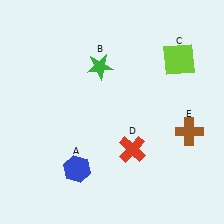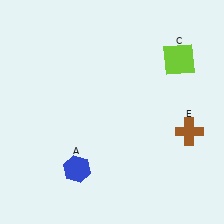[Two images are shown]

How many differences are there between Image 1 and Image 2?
There are 2 differences between the two images.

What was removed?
The green star (B), the red cross (D) were removed in Image 2.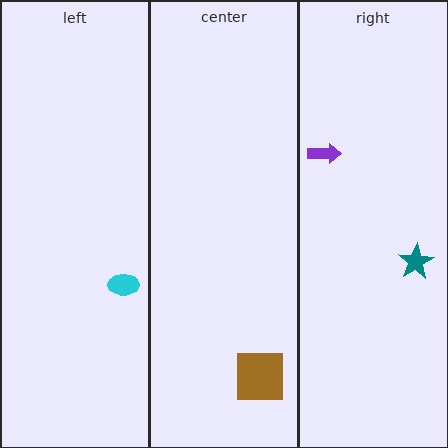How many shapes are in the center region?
1.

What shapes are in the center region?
The brown square.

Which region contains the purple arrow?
The right region.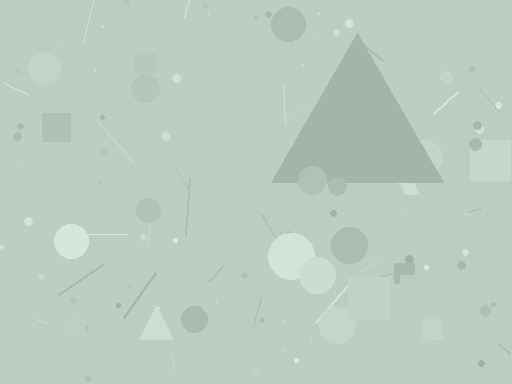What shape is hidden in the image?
A triangle is hidden in the image.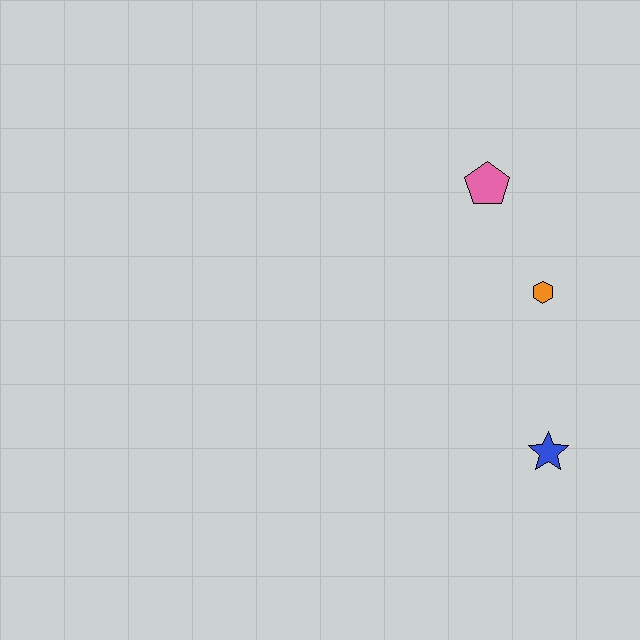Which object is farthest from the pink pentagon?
The blue star is farthest from the pink pentagon.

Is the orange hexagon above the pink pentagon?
No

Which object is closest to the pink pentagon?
The orange hexagon is closest to the pink pentagon.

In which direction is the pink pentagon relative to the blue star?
The pink pentagon is above the blue star.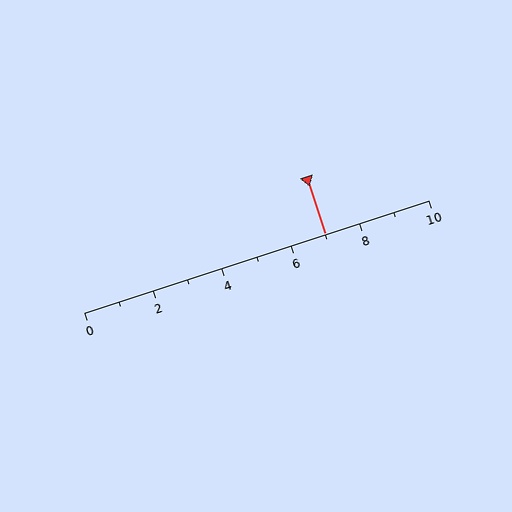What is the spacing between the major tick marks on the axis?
The major ticks are spaced 2 apart.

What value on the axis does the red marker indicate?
The marker indicates approximately 7.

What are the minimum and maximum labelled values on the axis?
The axis runs from 0 to 10.